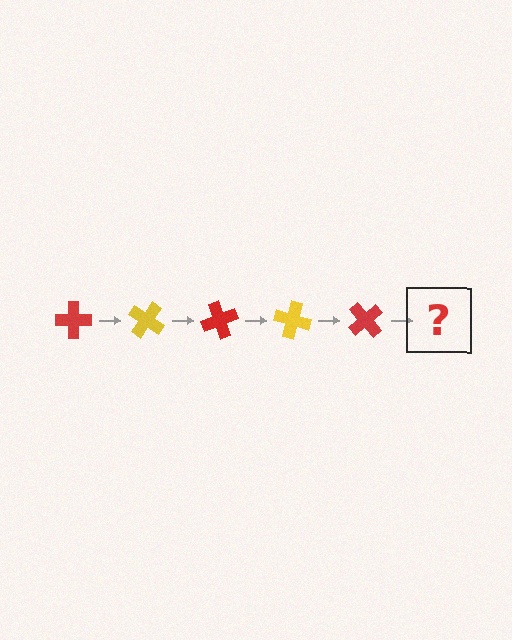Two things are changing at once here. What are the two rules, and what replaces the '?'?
The two rules are that it rotates 35 degrees each step and the color cycles through red and yellow. The '?' should be a yellow cross, rotated 175 degrees from the start.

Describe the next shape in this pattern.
It should be a yellow cross, rotated 175 degrees from the start.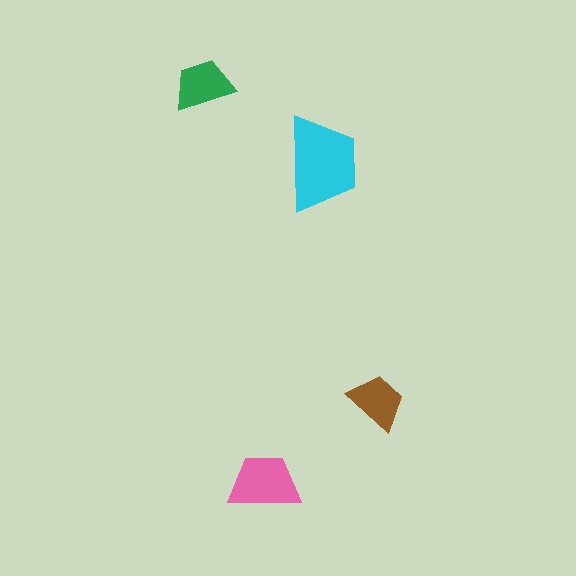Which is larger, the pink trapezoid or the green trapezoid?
The pink one.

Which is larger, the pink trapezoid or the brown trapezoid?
The pink one.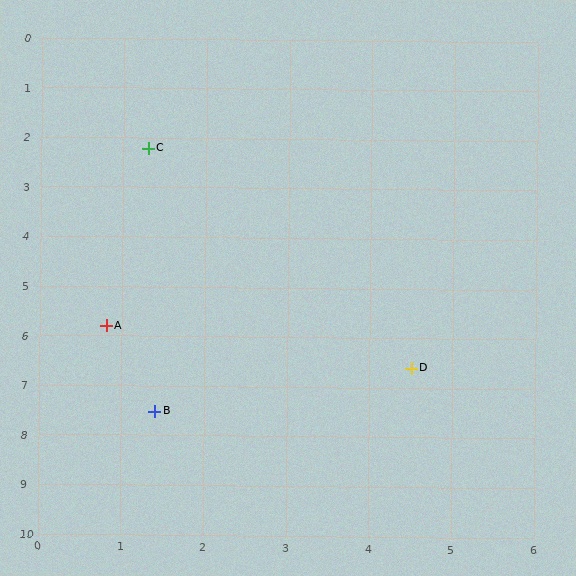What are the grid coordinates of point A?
Point A is at approximately (0.8, 5.8).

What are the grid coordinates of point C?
Point C is at approximately (1.3, 2.2).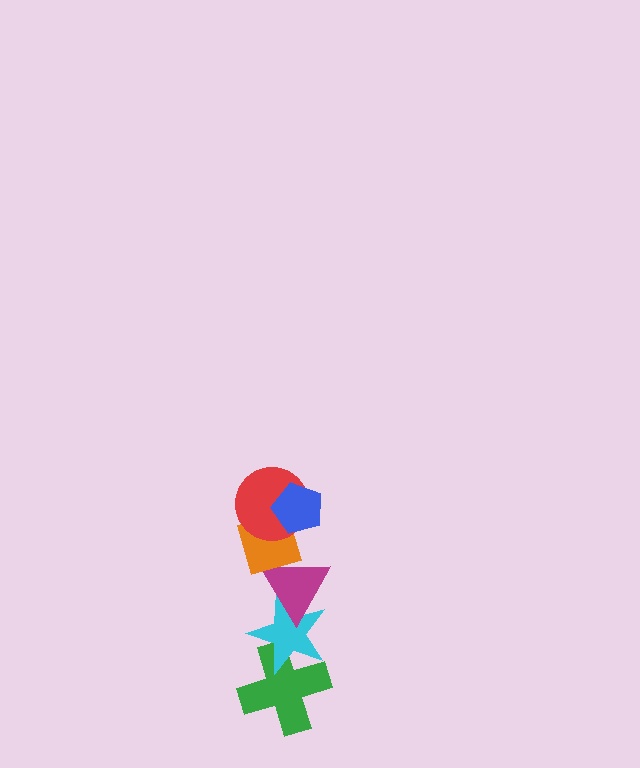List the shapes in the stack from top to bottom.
From top to bottom: the blue pentagon, the red circle, the orange diamond, the magenta triangle, the cyan star, the green cross.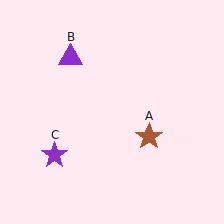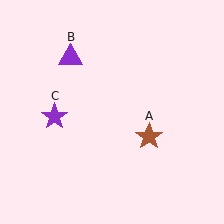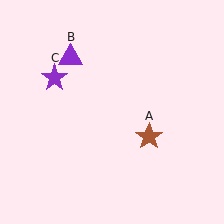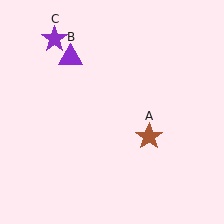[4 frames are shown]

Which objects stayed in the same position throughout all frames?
Brown star (object A) and purple triangle (object B) remained stationary.